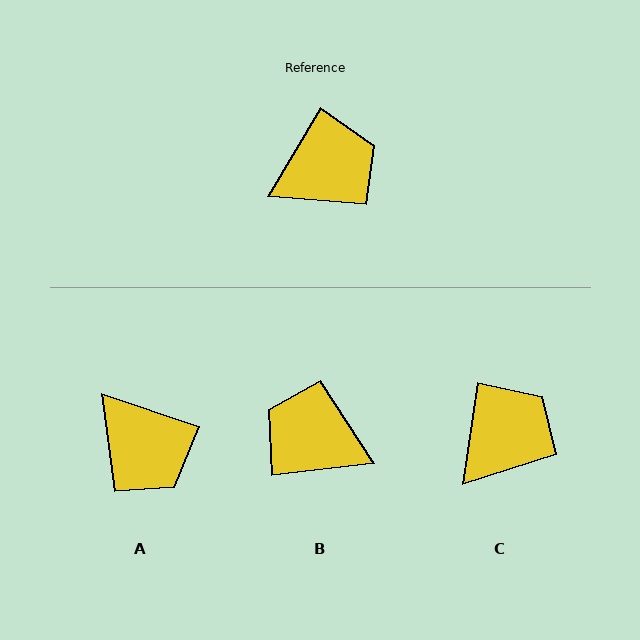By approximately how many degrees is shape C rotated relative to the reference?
Approximately 23 degrees counter-clockwise.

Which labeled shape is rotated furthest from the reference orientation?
B, about 128 degrees away.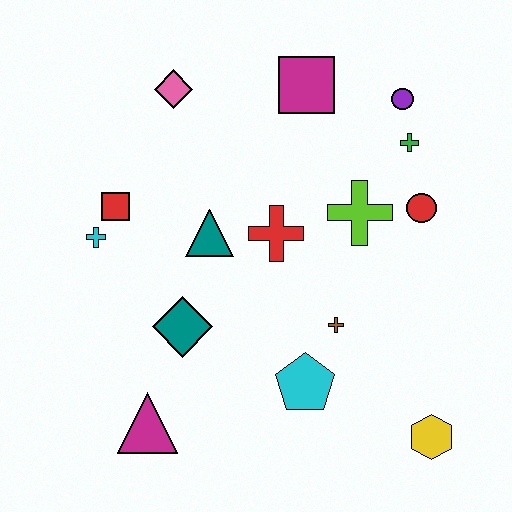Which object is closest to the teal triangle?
The red cross is closest to the teal triangle.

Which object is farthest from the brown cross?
The pink diamond is farthest from the brown cross.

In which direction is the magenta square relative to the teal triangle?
The magenta square is above the teal triangle.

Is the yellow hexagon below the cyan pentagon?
Yes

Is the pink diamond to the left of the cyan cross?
No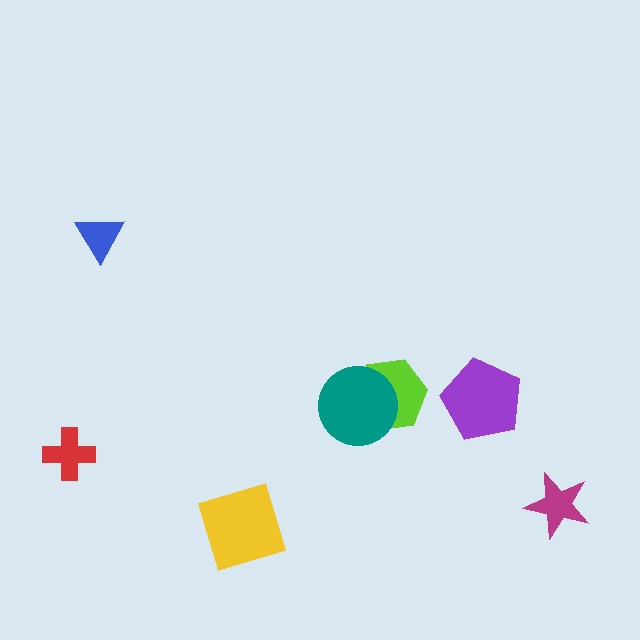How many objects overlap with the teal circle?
1 object overlaps with the teal circle.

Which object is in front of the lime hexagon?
The teal circle is in front of the lime hexagon.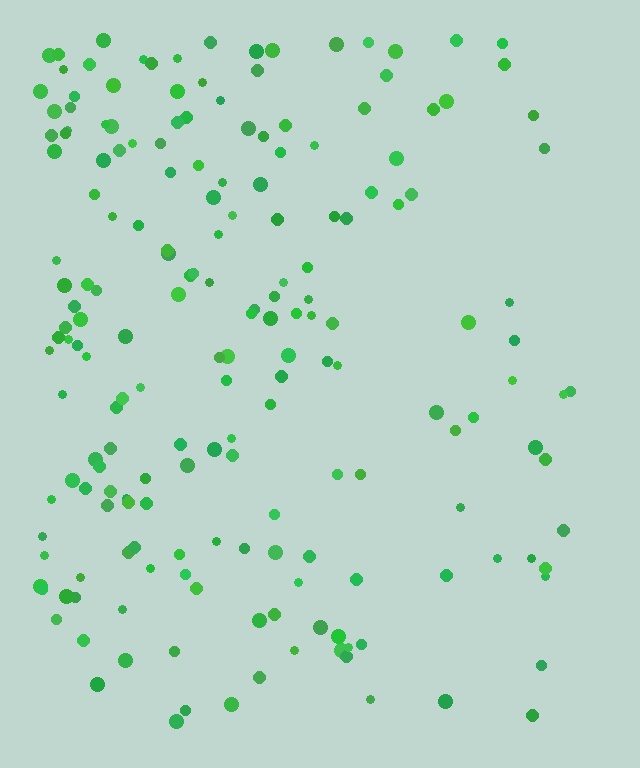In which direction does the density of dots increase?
From right to left, with the left side densest.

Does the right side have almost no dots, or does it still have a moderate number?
Still a moderate number, just noticeably fewer than the left.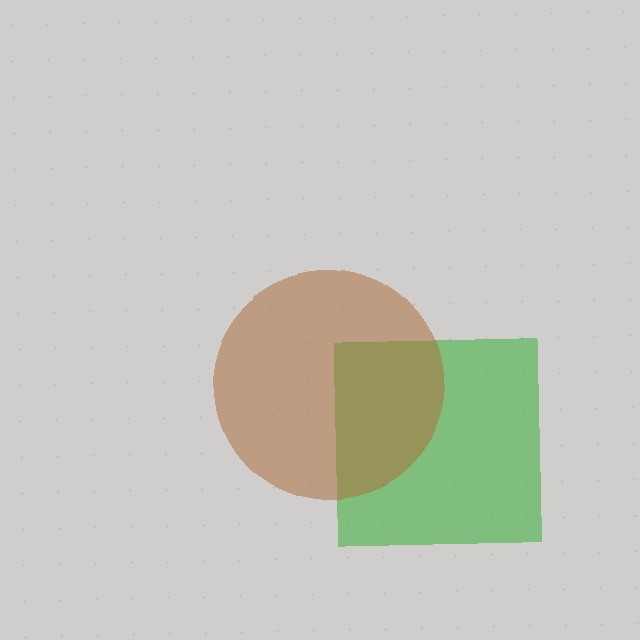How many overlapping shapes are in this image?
There are 2 overlapping shapes in the image.